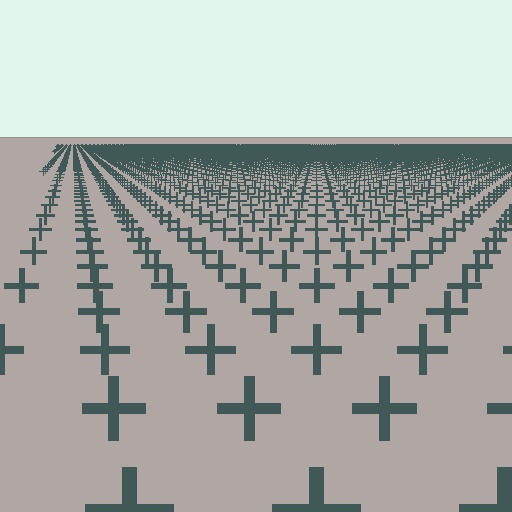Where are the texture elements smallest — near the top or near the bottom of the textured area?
Near the top.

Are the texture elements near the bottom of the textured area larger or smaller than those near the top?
Larger. Near the bottom, elements are closer to the viewer and appear at a bigger on-screen size.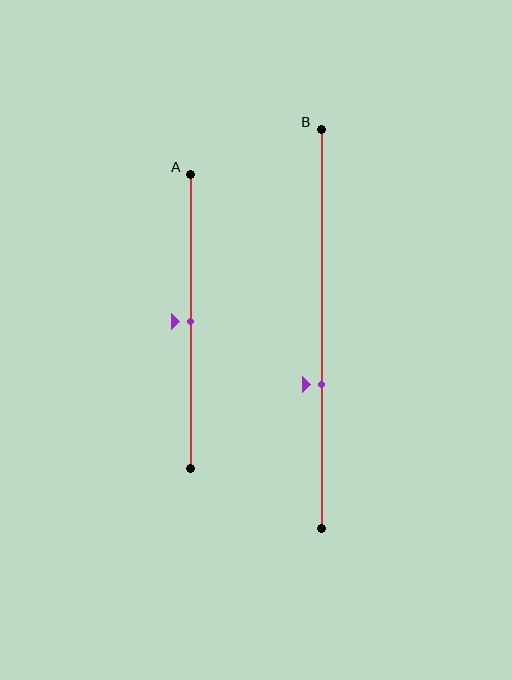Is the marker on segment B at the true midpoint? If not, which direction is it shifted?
No, the marker on segment B is shifted downward by about 14% of the segment length.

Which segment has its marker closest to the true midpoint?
Segment A has its marker closest to the true midpoint.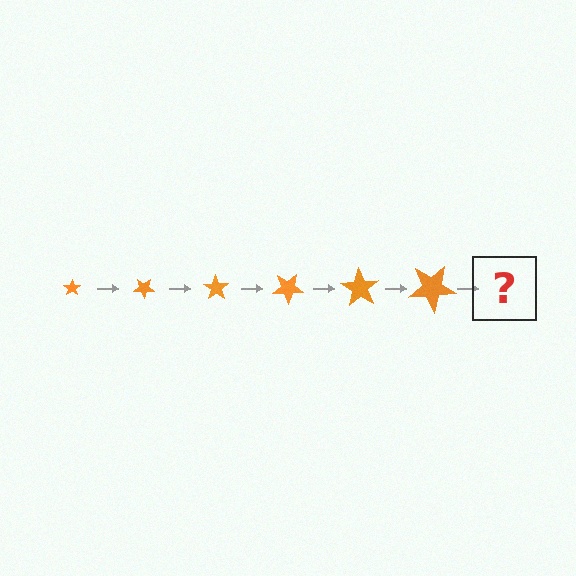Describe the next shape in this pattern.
It should be a star, larger than the previous one and rotated 210 degrees from the start.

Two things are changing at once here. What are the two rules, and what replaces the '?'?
The two rules are that the star grows larger each step and it rotates 35 degrees each step. The '?' should be a star, larger than the previous one and rotated 210 degrees from the start.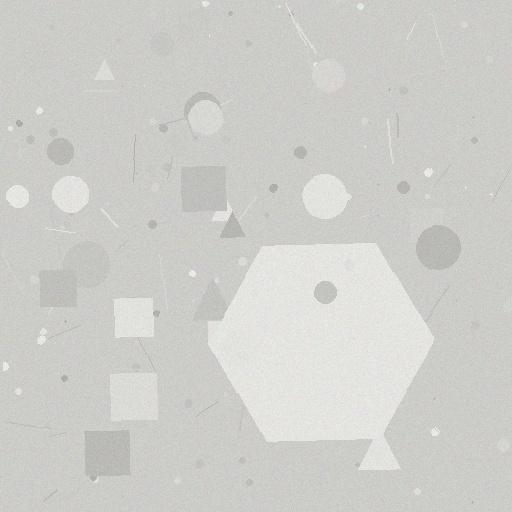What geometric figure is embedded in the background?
A hexagon is embedded in the background.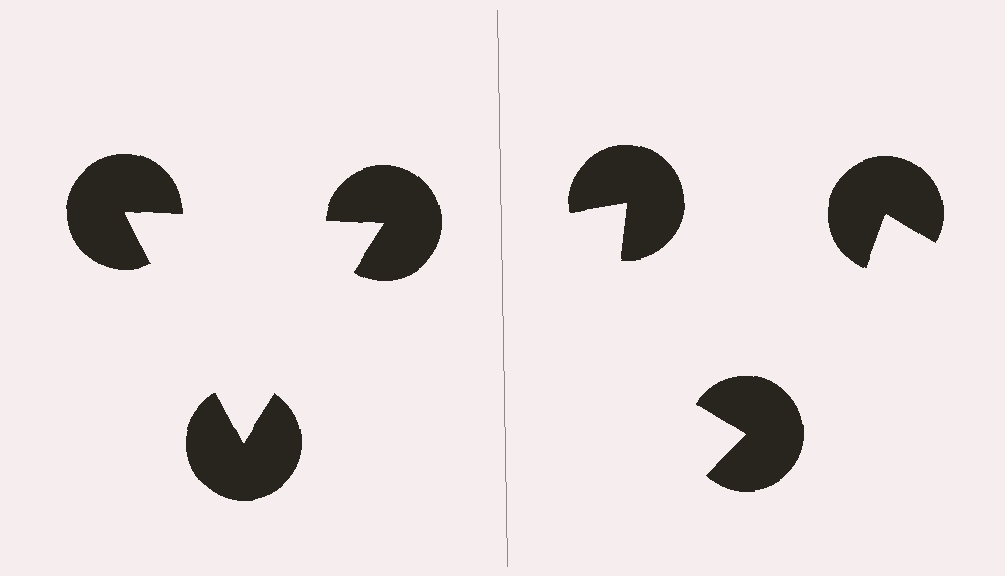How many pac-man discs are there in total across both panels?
6 — 3 on each side.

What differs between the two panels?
The pac-man discs are positioned identically on both sides; only the wedge orientations differ. On the left they align to a triangle; on the right they are misaligned.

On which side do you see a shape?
An illusory triangle appears on the left side. On the right side the wedge cuts are rotated, so no coherent shape forms.